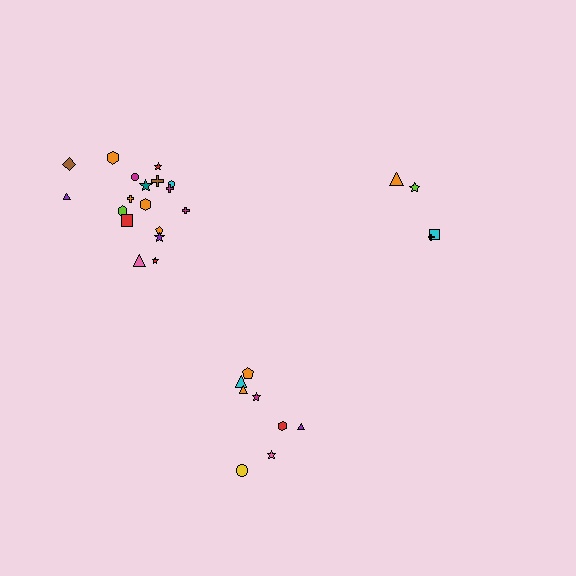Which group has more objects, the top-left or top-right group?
The top-left group.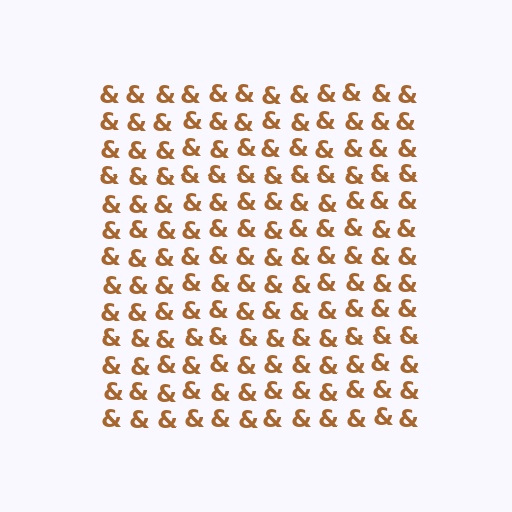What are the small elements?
The small elements are ampersands.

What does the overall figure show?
The overall figure shows a square.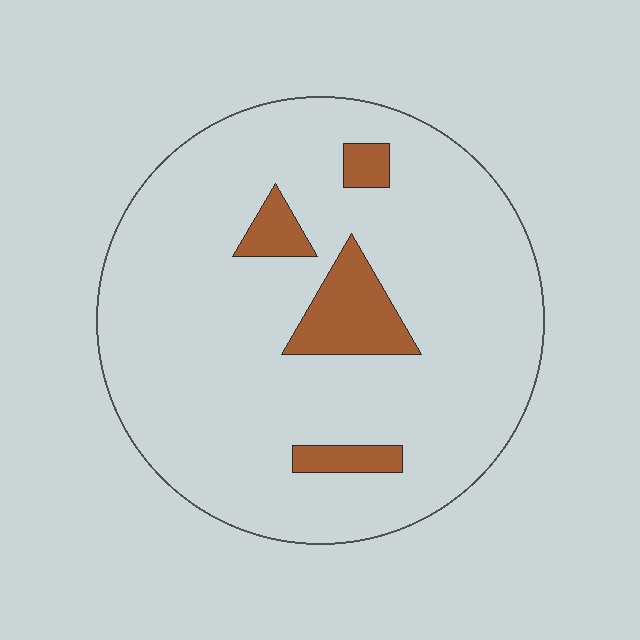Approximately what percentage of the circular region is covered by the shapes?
Approximately 10%.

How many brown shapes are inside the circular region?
4.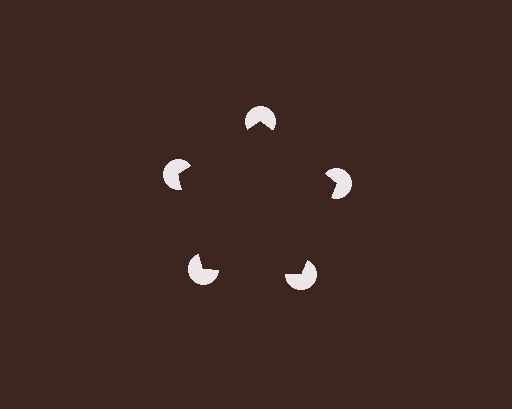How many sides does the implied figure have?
5 sides.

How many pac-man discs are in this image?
There are 5 — one at each vertex of the illusory pentagon.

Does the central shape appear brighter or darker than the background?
It typically appears slightly darker than the background, even though no actual brightness change is drawn.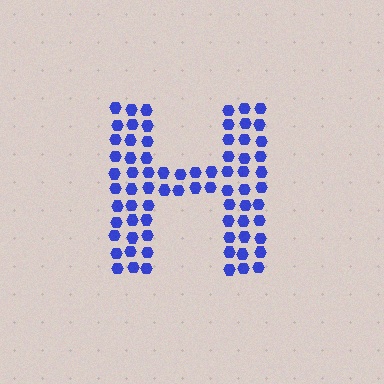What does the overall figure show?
The overall figure shows the letter H.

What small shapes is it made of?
It is made of small hexagons.